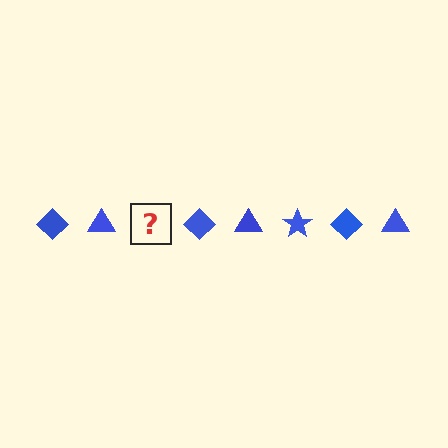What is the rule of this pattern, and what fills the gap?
The rule is that the pattern cycles through diamond, triangle, star shapes in blue. The gap should be filled with a blue star.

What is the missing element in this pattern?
The missing element is a blue star.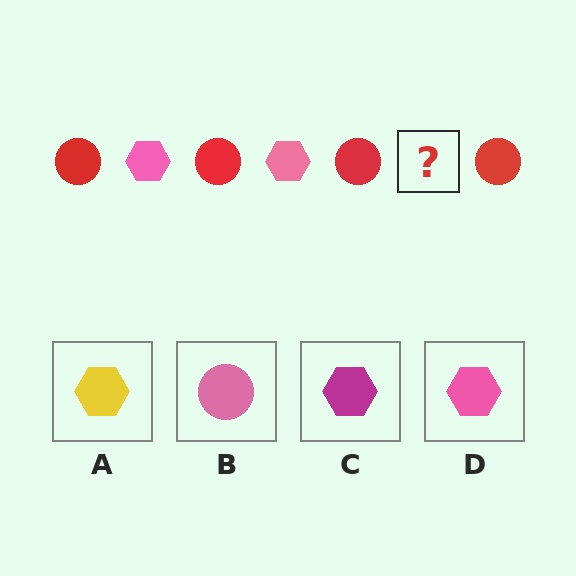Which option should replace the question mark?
Option D.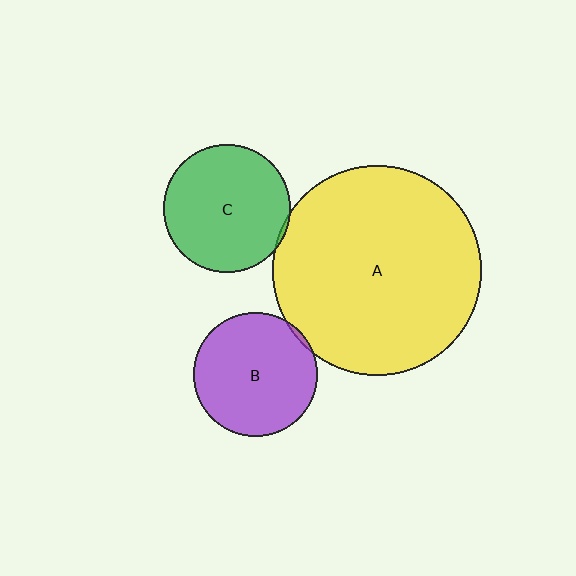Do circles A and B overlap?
Yes.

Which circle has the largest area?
Circle A (yellow).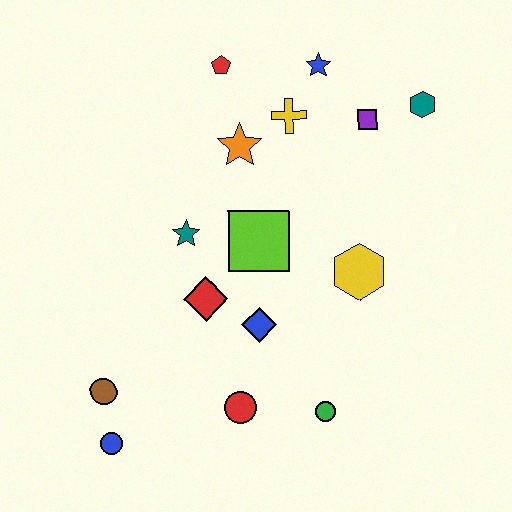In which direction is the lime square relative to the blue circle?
The lime square is above the blue circle.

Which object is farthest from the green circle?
The red pentagon is farthest from the green circle.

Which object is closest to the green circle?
The red circle is closest to the green circle.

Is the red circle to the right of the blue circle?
Yes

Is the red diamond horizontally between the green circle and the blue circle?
Yes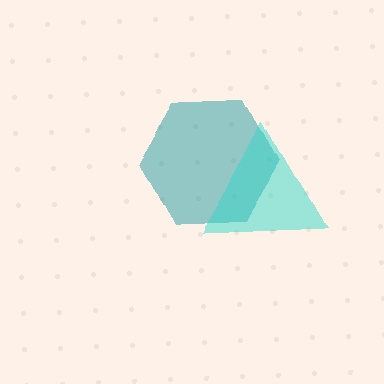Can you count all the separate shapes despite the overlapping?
Yes, there are 2 separate shapes.